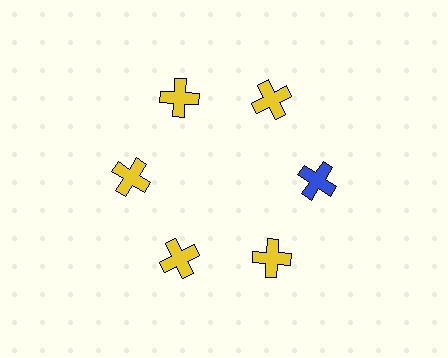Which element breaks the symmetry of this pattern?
The blue cross at roughly the 3 o'clock position breaks the symmetry. All other shapes are yellow crosses.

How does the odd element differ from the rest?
It has a different color: blue instead of yellow.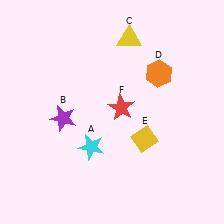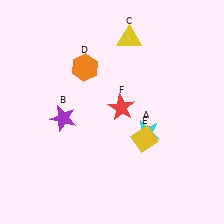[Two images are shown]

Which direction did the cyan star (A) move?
The cyan star (A) moved right.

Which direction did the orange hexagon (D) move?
The orange hexagon (D) moved left.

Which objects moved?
The objects that moved are: the cyan star (A), the orange hexagon (D).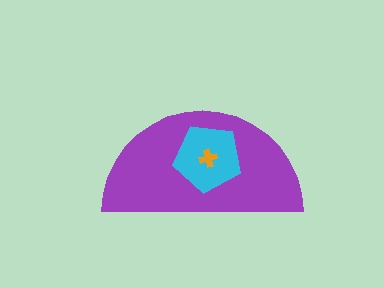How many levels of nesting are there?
3.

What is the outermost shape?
The purple semicircle.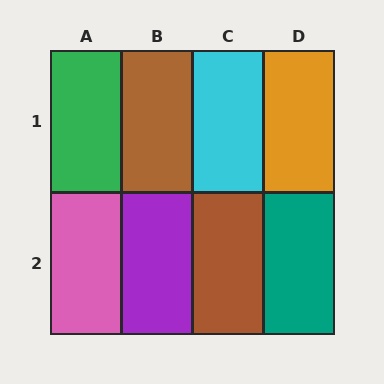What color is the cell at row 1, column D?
Orange.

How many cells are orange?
1 cell is orange.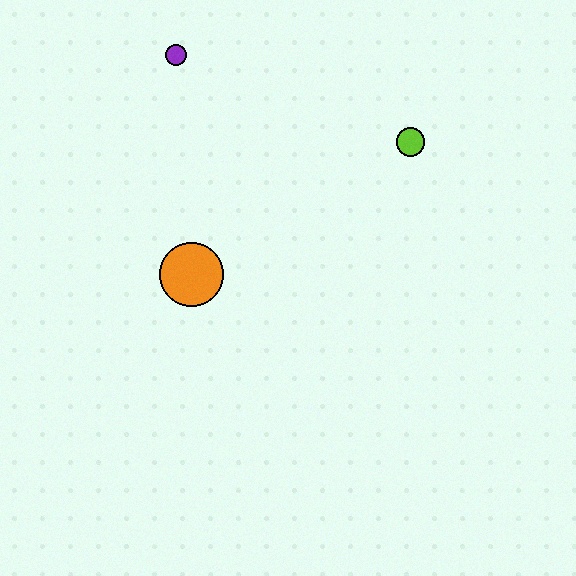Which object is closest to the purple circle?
The orange circle is closest to the purple circle.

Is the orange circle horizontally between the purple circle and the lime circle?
Yes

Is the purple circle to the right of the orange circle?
No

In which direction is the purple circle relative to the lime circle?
The purple circle is to the left of the lime circle.